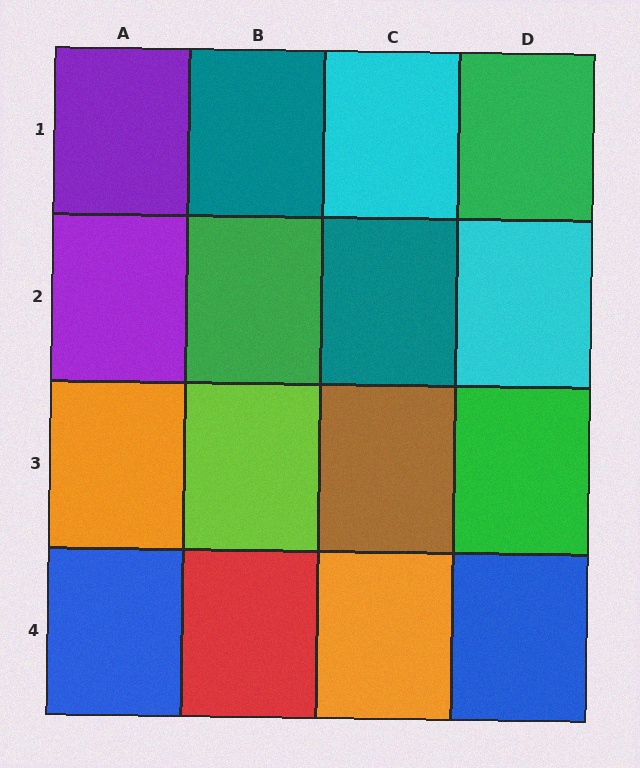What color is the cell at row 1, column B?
Teal.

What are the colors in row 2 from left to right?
Purple, green, teal, cyan.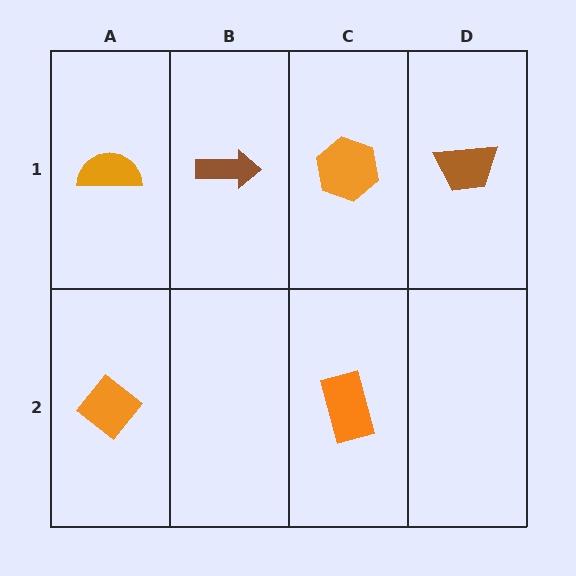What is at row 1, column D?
A brown trapezoid.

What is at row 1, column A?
An orange semicircle.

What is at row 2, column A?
An orange diamond.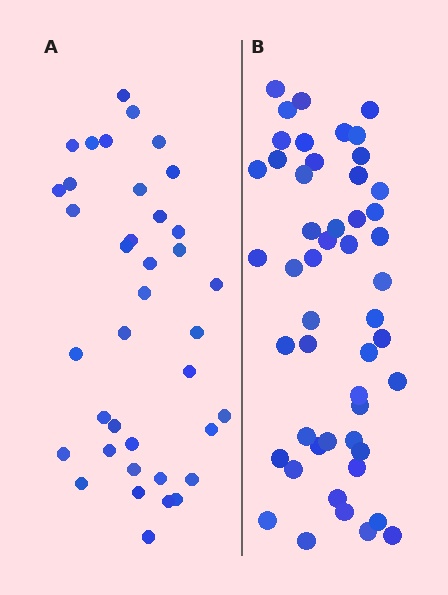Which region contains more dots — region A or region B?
Region B (the right region) has more dots.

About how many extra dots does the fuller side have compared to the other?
Region B has roughly 12 or so more dots than region A.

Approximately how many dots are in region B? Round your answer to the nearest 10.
About 50 dots.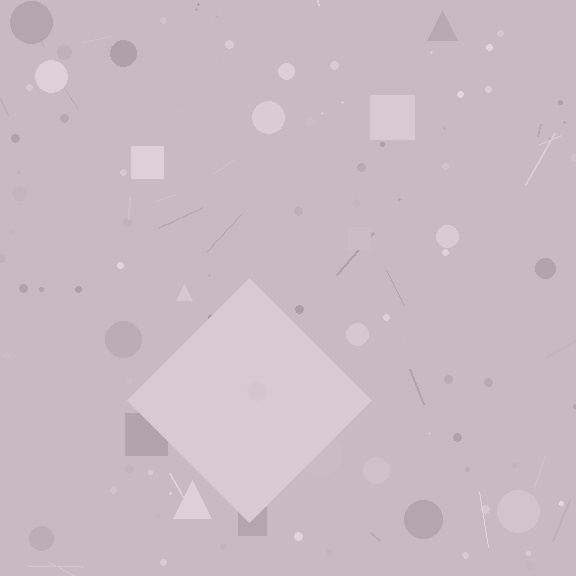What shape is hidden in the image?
A diamond is hidden in the image.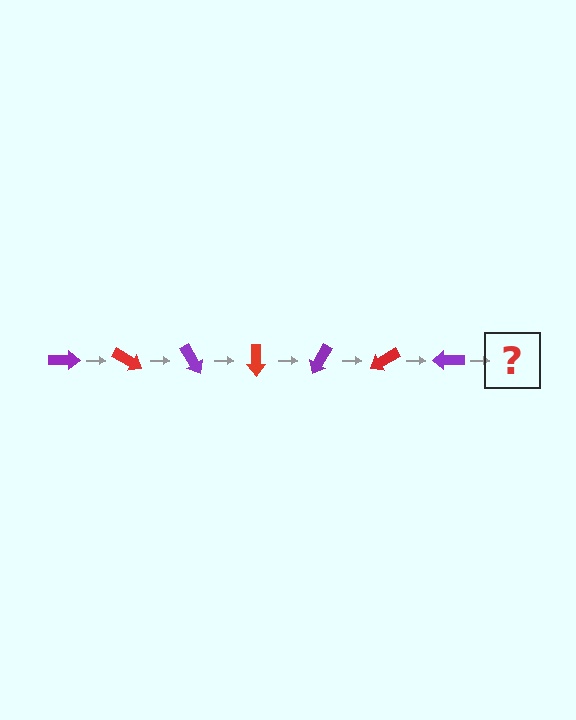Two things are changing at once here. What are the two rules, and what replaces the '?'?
The two rules are that it rotates 30 degrees each step and the color cycles through purple and red. The '?' should be a red arrow, rotated 210 degrees from the start.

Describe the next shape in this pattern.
It should be a red arrow, rotated 210 degrees from the start.